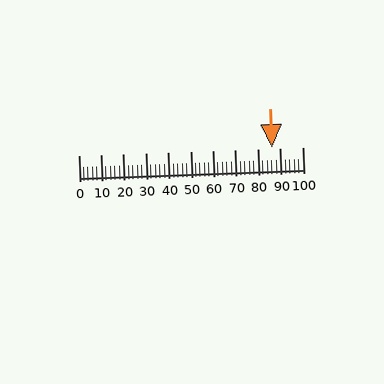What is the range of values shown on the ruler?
The ruler shows values from 0 to 100.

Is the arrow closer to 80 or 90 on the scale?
The arrow is closer to 90.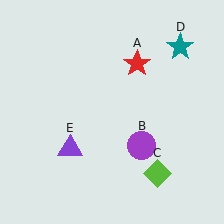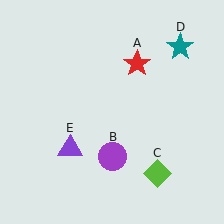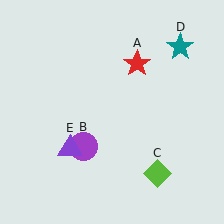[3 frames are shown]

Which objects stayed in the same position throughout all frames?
Red star (object A) and lime diamond (object C) and teal star (object D) and purple triangle (object E) remained stationary.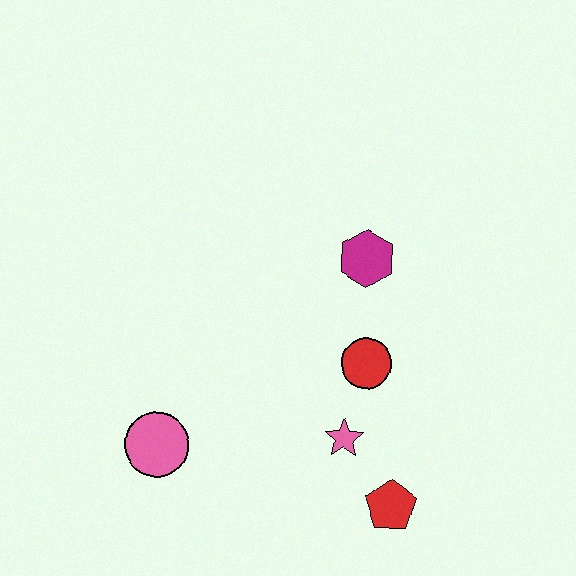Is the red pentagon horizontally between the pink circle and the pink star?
No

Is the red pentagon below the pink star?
Yes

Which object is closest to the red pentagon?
The pink star is closest to the red pentagon.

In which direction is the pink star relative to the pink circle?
The pink star is to the right of the pink circle.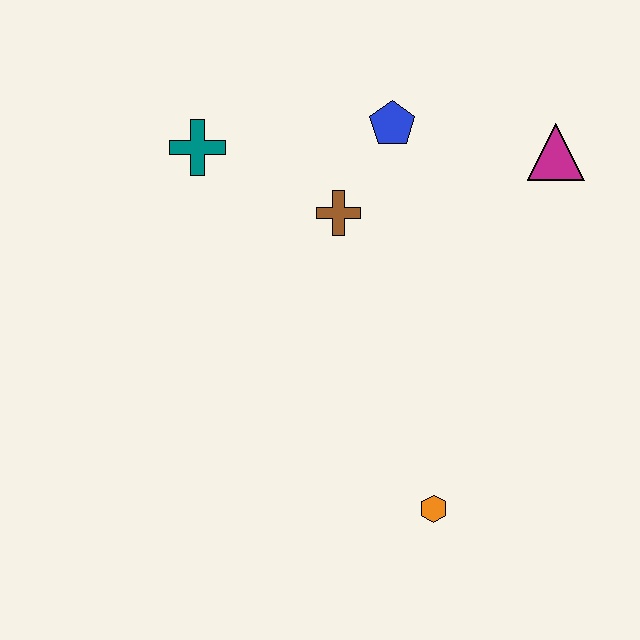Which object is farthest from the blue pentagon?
The orange hexagon is farthest from the blue pentagon.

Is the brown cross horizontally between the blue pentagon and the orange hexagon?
No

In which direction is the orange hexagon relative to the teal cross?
The orange hexagon is below the teal cross.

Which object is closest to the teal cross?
The brown cross is closest to the teal cross.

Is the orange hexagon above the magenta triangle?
No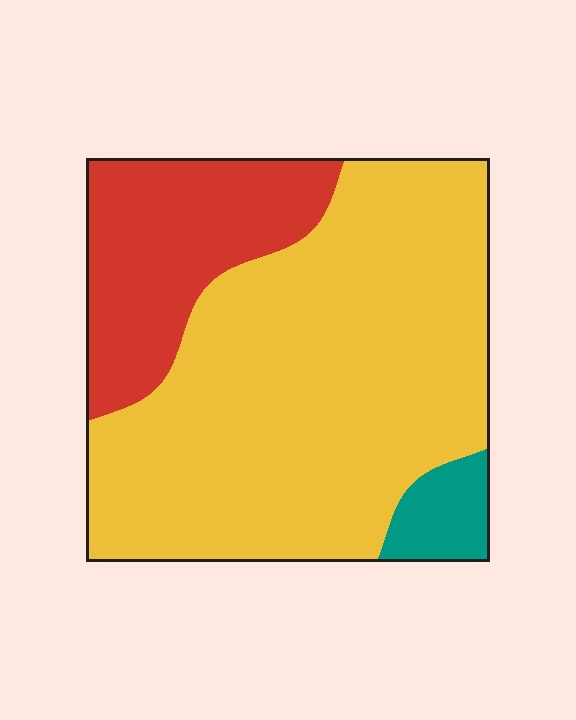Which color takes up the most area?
Yellow, at roughly 70%.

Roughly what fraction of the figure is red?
Red covers around 25% of the figure.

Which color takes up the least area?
Teal, at roughly 5%.